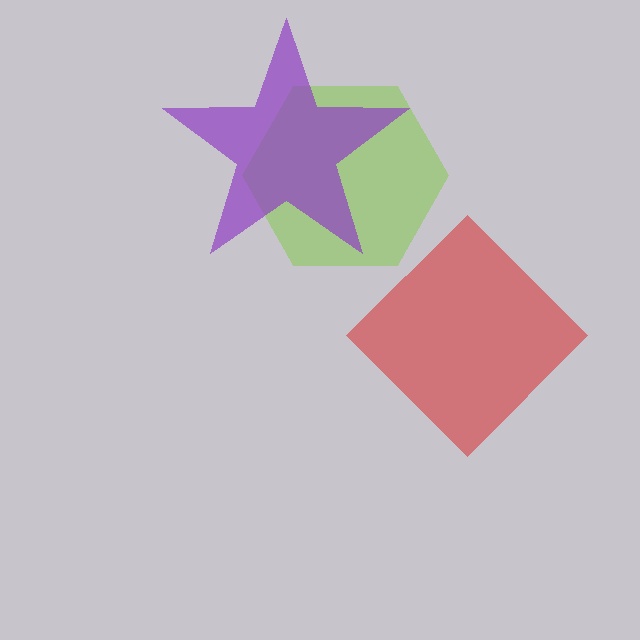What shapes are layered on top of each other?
The layered shapes are: a lime hexagon, a purple star, a red diamond.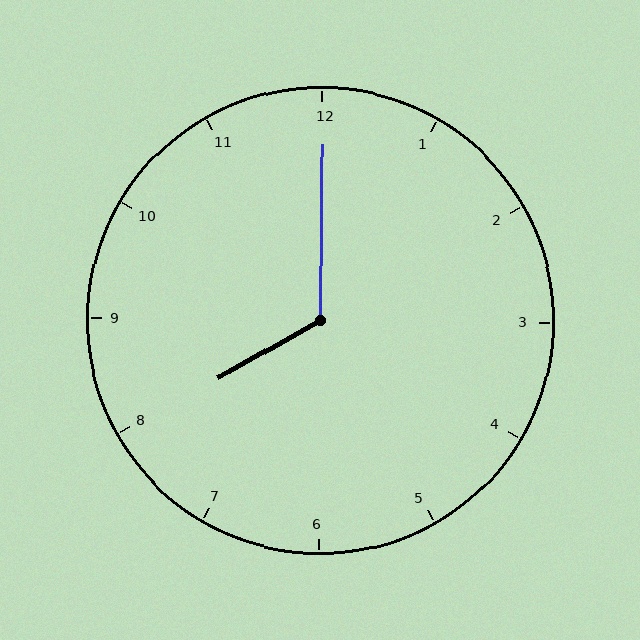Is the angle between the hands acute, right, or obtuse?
It is obtuse.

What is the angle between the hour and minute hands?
Approximately 120 degrees.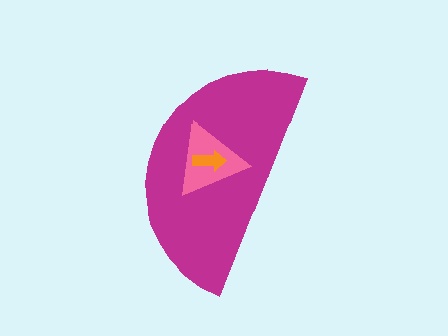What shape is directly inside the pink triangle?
The orange arrow.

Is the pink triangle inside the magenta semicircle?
Yes.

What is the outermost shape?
The magenta semicircle.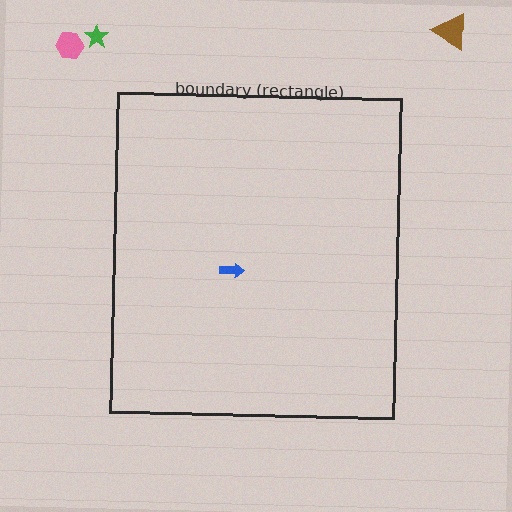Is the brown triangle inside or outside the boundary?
Outside.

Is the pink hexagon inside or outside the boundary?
Outside.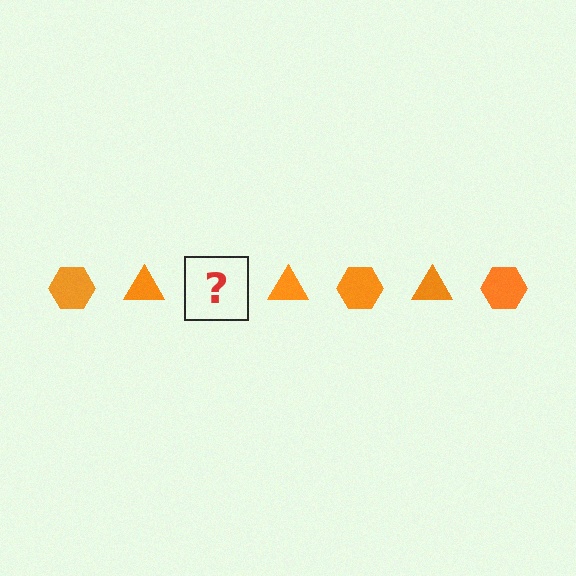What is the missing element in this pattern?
The missing element is an orange hexagon.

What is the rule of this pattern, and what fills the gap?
The rule is that the pattern cycles through hexagon, triangle shapes in orange. The gap should be filled with an orange hexagon.